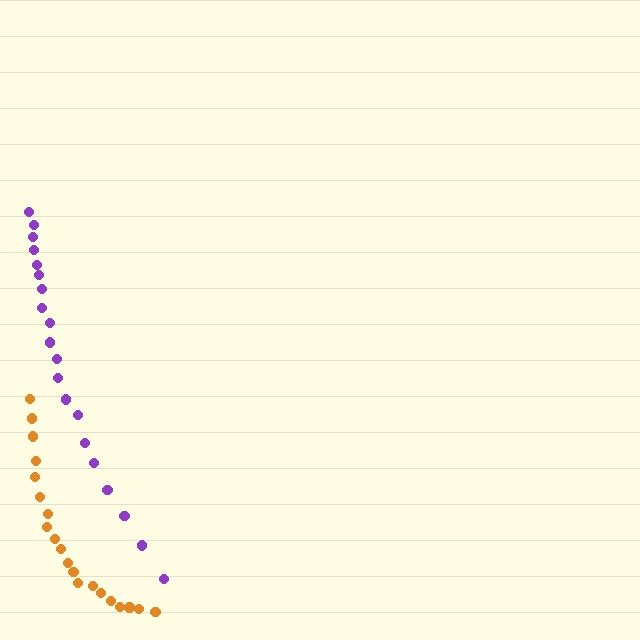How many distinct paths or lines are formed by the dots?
There are 2 distinct paths.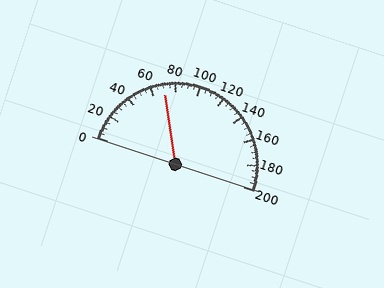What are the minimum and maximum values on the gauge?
The gauge ranges from 0 to 200.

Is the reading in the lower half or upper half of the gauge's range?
The reading is in the lower half of the range (0 to 200).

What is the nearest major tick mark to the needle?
The nearest major tick mark is 80.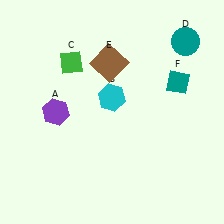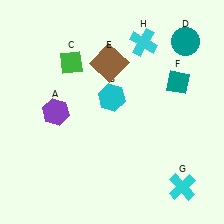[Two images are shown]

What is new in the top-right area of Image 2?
A cyan cross (H) was added in the top-right area of Image 2.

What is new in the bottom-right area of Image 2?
A cyan cross (G) was added in the bottom-right area of Image 2.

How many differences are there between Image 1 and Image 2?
There are 2 differences between the two images.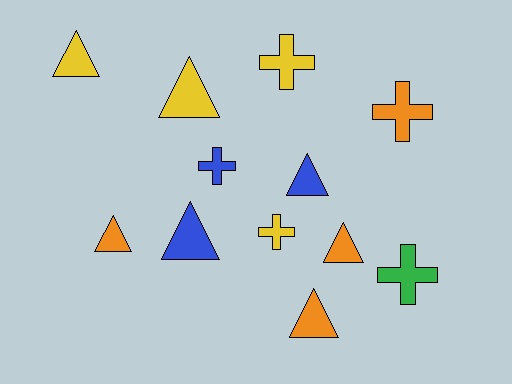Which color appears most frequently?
Yellow, with 4 objects.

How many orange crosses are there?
There is 1 orange cross.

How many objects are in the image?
There are 12 objects.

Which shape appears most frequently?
Triangle, with 7 objects.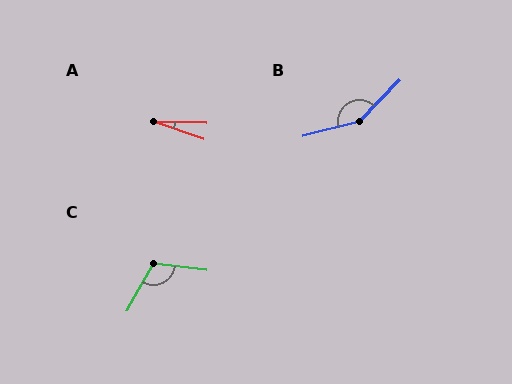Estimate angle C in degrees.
Approximately 112 degrees.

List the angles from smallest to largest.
A (18°), C (112°), B (148°).